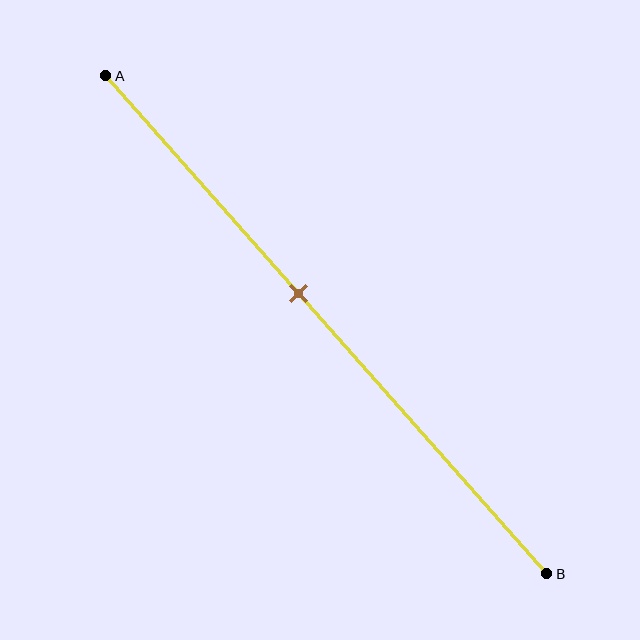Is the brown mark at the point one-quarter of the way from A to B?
No, the mark is at about 45% from A, not at the 25% one-quarter point.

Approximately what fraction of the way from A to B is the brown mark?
The brown mark is approximately 45% of the way from A to B.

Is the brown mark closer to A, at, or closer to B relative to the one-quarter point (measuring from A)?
The brown mark is closer to point B than the one-quarter point of segment AB.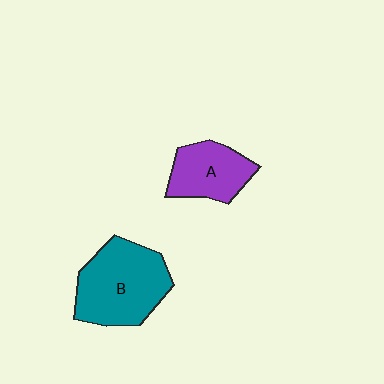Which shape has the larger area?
Shape B (teal).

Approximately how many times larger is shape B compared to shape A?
Approximately 1.6 times.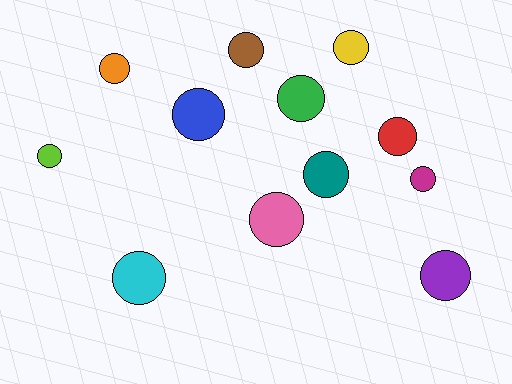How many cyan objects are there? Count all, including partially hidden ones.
There is 1 cyan object.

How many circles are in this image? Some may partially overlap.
There are 12 circles.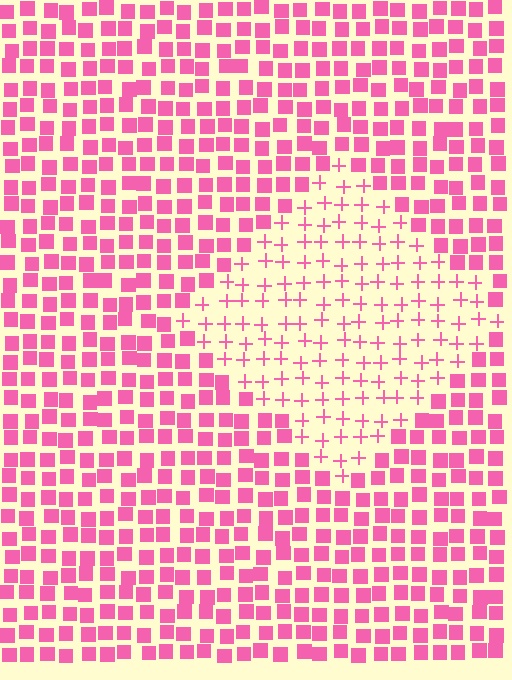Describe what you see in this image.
The image is filled with small pink elements arranged in a uniform grid. A diamond-shaped region contains plus signs, while the surrounding area contains squares. The boundary is defined purely by the change in element shape.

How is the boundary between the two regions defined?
The boundary is defined by a change in element shape: plus signs inside vs. squares outside. All elements share the same color and spacing.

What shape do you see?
I see a diamond.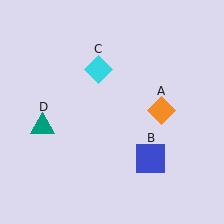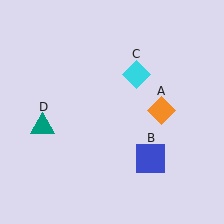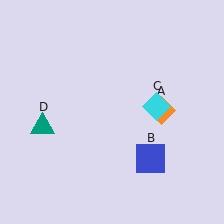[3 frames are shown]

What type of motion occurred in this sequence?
The cyan diamond (object C) rotated clockwise around the center of the scene.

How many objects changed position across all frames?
1 object changed position: cyan diamond (object C).